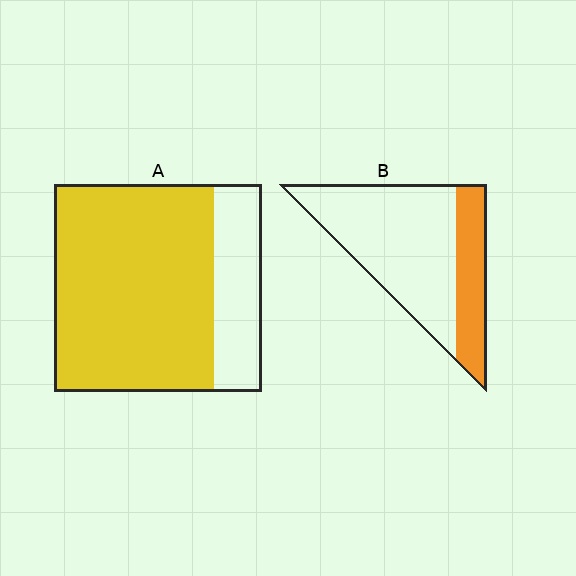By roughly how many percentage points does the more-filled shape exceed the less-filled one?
By roughly 50 percentage points (A over B).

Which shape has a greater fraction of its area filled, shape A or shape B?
Shape A.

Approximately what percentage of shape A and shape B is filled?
A is approximately 75% and B is approximately 30%.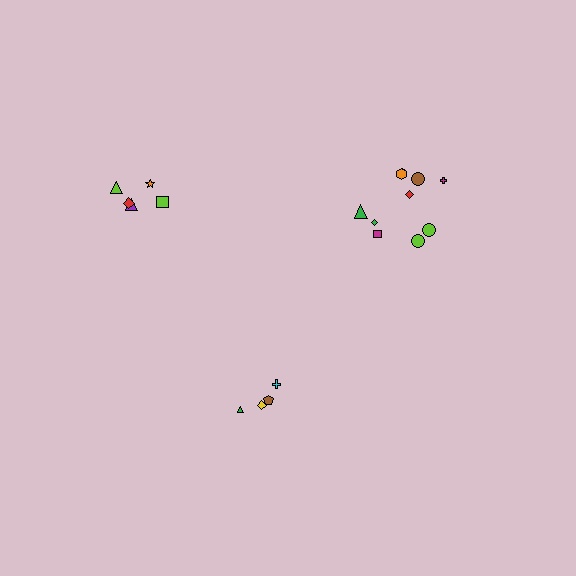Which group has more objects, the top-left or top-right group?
The top-right group.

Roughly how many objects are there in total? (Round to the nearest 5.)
Roughly 20 objects in total.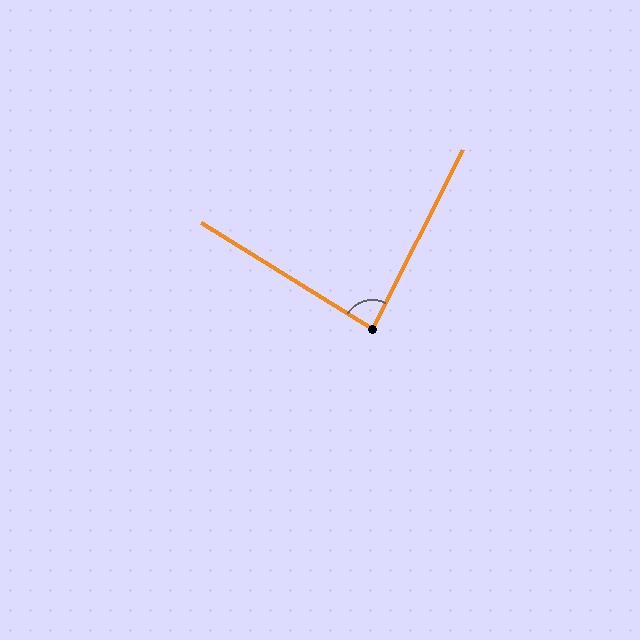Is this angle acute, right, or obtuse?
It is approximately a right angle.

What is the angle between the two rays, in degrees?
Approximately 85 degrees.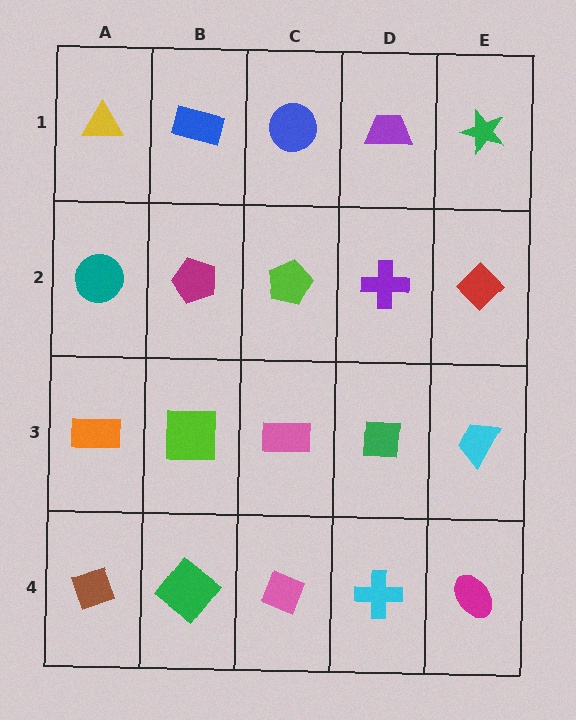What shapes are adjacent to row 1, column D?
A purple cross (row 2, column D), a blue circle (row 1, column C), a green star (row 1, column E).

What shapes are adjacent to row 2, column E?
A green star (row 1, column E), a cyan trapezoid (row 3, column E), a purple cross (row 2, column D).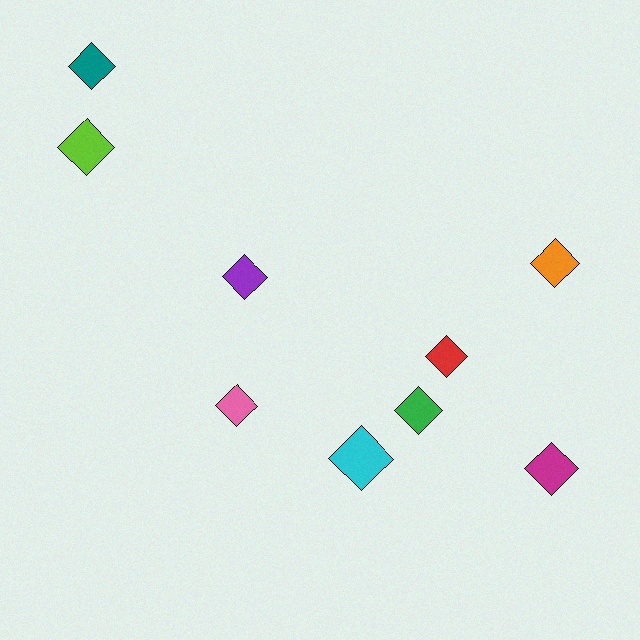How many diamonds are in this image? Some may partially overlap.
There are 9 diamonds.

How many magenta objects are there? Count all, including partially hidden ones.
There is 1 magenta object.